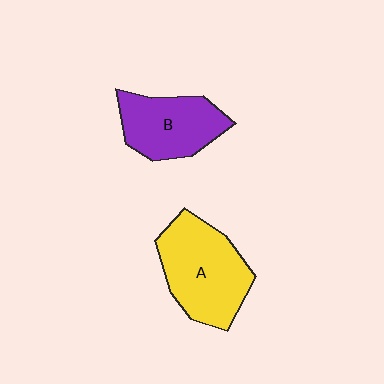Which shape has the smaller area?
Shape B (purple).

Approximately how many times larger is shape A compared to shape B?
Approximately 1.3 times.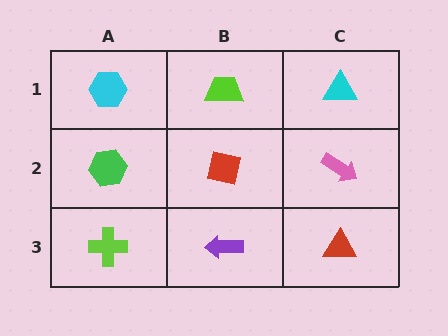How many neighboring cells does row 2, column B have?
4.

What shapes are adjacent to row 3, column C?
A pink arrow (row 2, column C), a purple arrow (row 3, column B).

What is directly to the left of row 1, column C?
A lime trapezoid.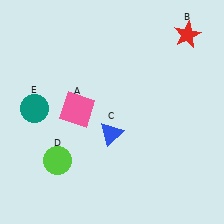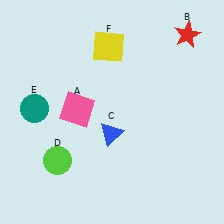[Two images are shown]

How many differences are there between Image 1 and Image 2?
There is 1 difference between the two images.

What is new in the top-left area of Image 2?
A yellow square (F) was added in the top-left area of Image 2.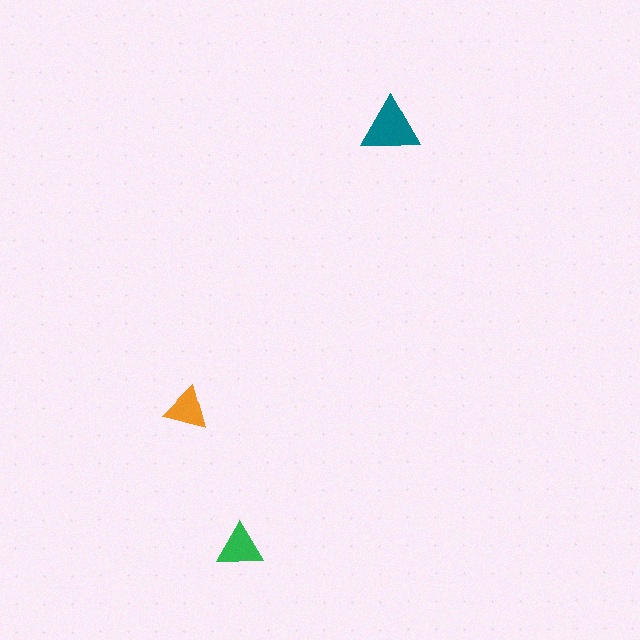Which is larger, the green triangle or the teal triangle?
The teal one.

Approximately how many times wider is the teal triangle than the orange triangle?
About 1.5 times wider.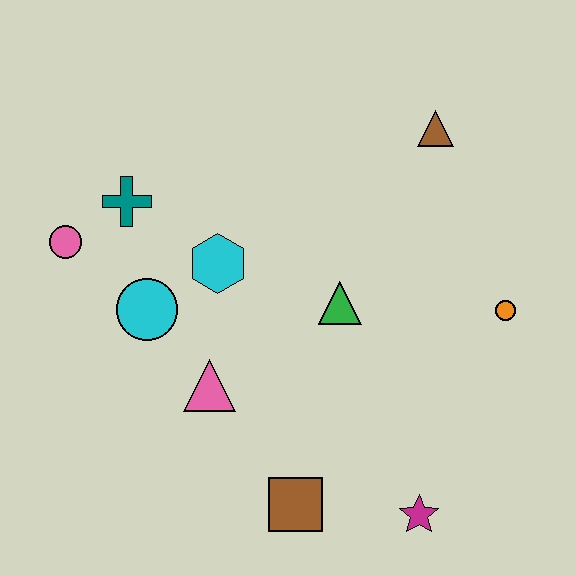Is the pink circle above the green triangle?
Yes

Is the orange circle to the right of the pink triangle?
Yes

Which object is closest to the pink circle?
The teal cross is closest to the pink circle.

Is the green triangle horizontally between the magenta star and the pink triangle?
Yes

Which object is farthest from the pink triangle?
The brown triangle is farthest from the pink triangle.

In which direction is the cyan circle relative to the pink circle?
The cyan circle is to the right of the pink circle.